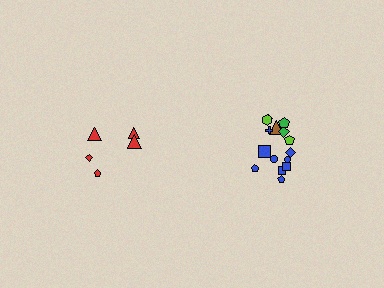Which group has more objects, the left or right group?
The right group.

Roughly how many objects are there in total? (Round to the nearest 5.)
Roughly 20 objects in total.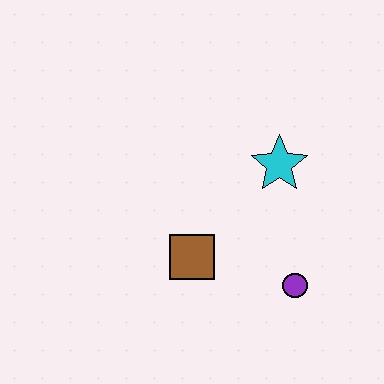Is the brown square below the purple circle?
No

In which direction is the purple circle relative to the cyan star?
The purple circle is below the cyan star.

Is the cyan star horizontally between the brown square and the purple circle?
Yes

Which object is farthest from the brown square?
The cyan star is farthest from the brown square.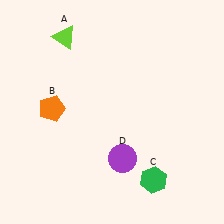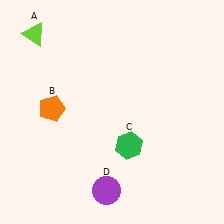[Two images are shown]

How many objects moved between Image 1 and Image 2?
3 objects moved between the two images.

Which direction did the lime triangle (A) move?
The lime triangle (A) moved left.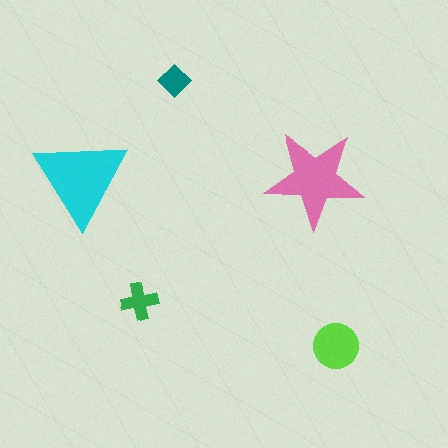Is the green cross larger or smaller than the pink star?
Smaller.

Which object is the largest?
The cyan triangle.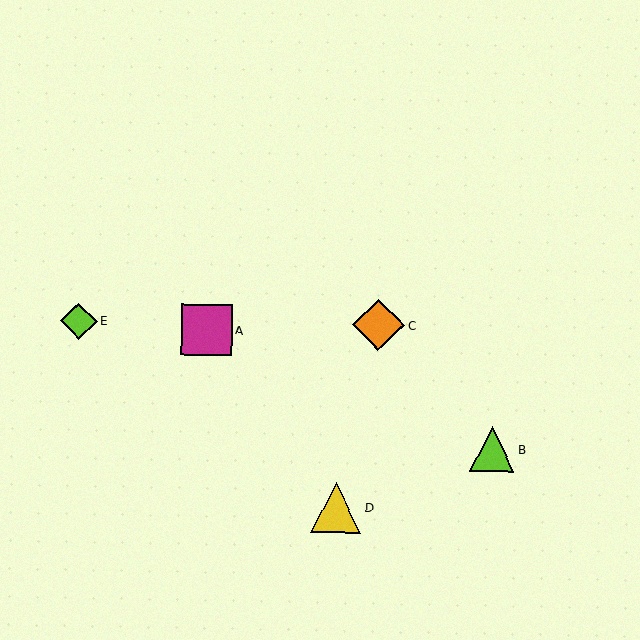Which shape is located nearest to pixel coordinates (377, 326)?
The orange diamond (labeled C) at (379, 325) is nearest to that location.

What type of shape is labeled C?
Shape C is an orange diamond.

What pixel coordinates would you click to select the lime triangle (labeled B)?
Click at (492, 449) to select the lime triangle B.